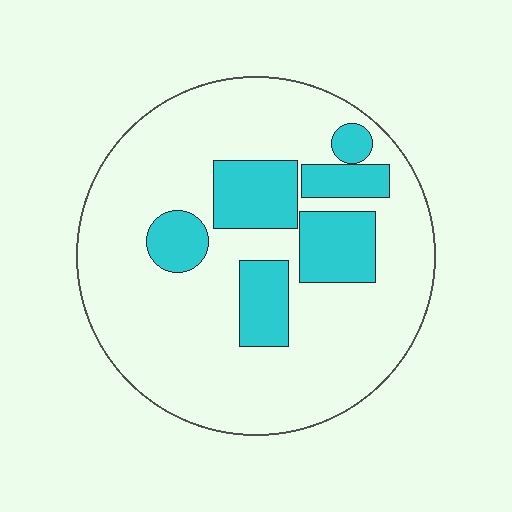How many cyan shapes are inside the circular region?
6.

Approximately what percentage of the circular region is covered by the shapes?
Approximately 25%.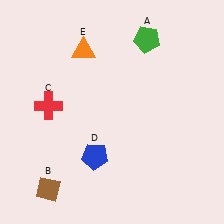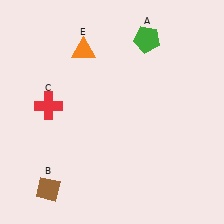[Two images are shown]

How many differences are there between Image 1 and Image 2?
There is 1 difference between the two images.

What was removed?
The blue pentagon (D) was removed in Image 2.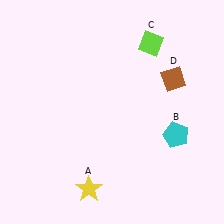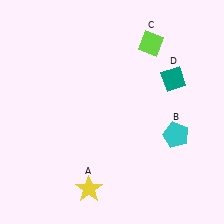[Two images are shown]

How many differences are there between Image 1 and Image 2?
There is 1 difference between the two images.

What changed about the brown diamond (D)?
In Image 1, D is brown. In Image 2, it changed to teal.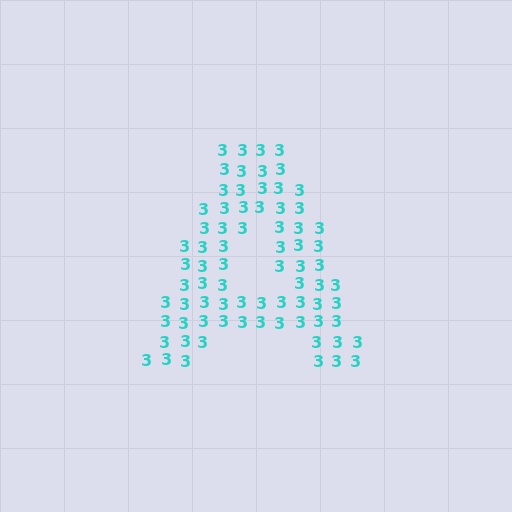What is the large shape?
The large shape is the letter A.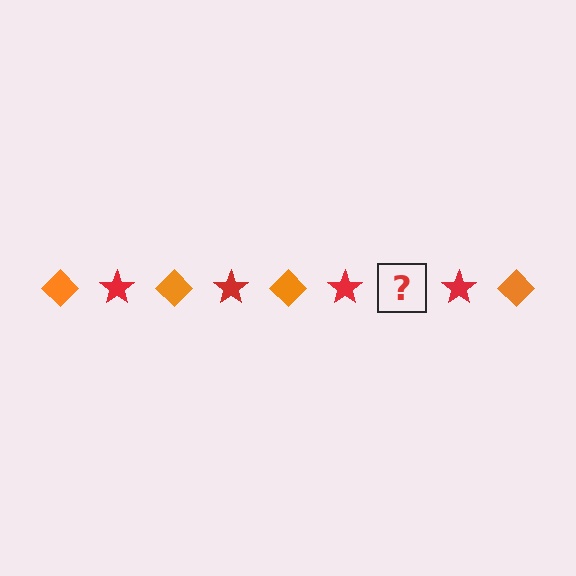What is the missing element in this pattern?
The missing element is an orange diamond.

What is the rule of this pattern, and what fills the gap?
The rule is that the pattern alternates between orange diamond and red star. The gap should be filled with an orange diamond.